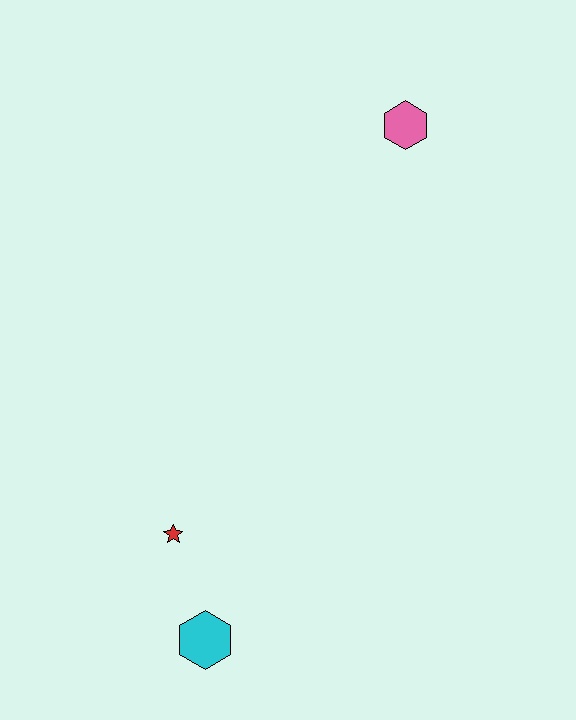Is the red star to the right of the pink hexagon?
No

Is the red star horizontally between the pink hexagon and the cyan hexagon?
No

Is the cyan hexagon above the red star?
No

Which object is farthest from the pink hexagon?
The cyan hexagon is farthest from the pink hexagon.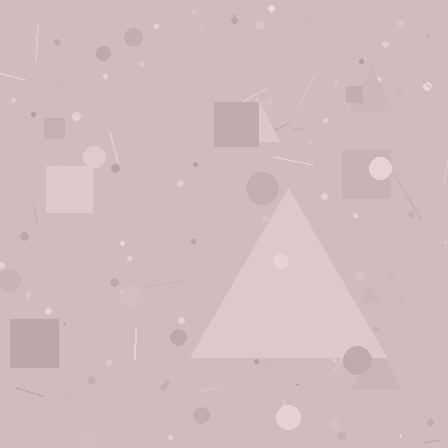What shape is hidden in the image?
A triangle is hidden in the image.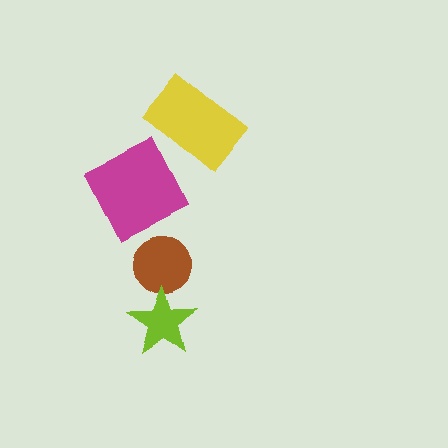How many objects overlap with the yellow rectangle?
0 objects overlap with the yellow rectangle.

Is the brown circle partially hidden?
Yes, it is partially covered by another shape.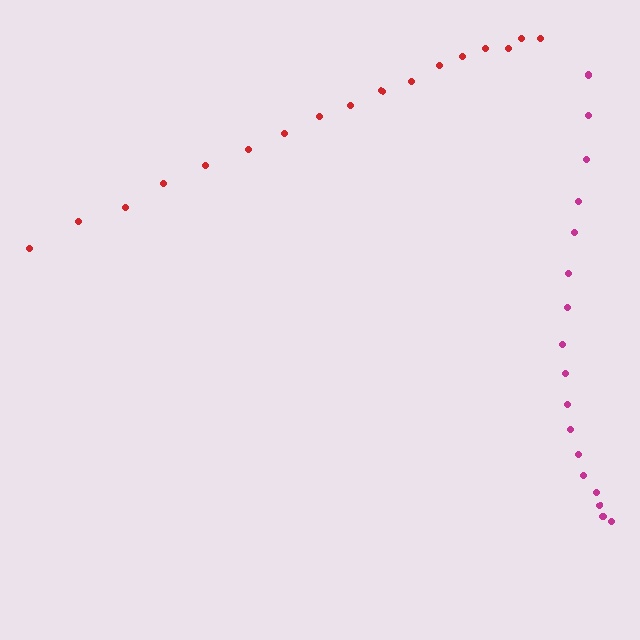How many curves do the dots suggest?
There are 2 distinct paths.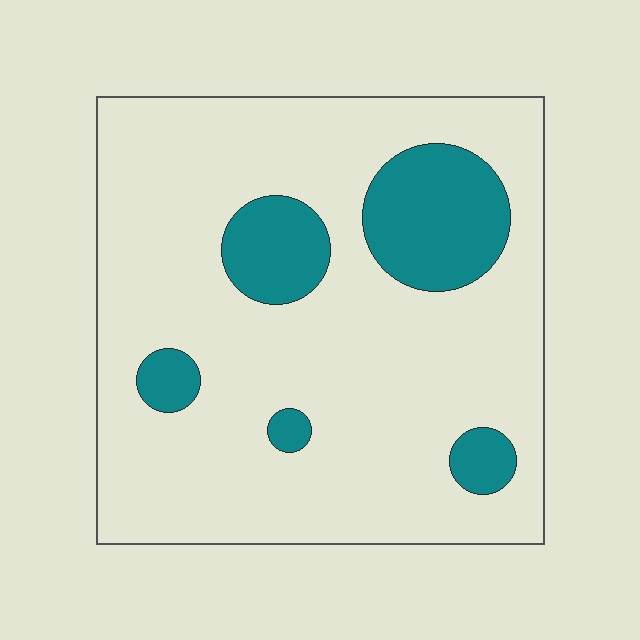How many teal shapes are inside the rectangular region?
5.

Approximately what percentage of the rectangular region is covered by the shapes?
Approximately 20%.